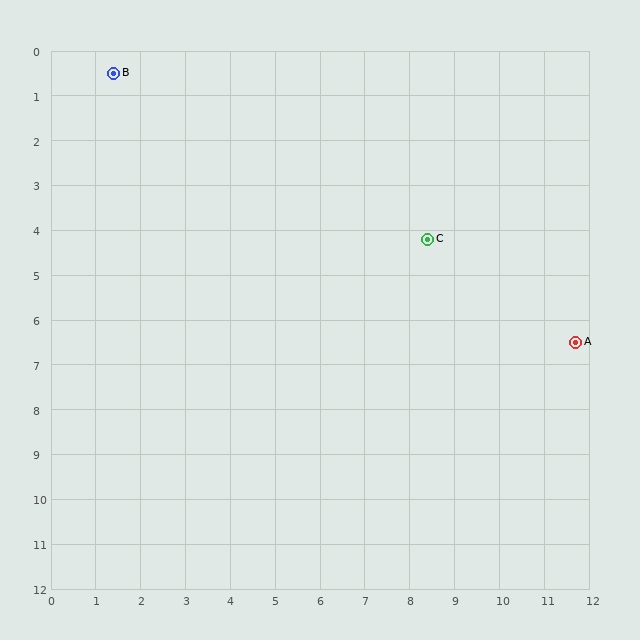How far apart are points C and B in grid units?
Points C and B are about 7.9 grid units apart.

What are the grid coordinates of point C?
Point C is at approximately (8.4, 4.2).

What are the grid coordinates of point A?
Point A is at approximately (11.7, 6.5).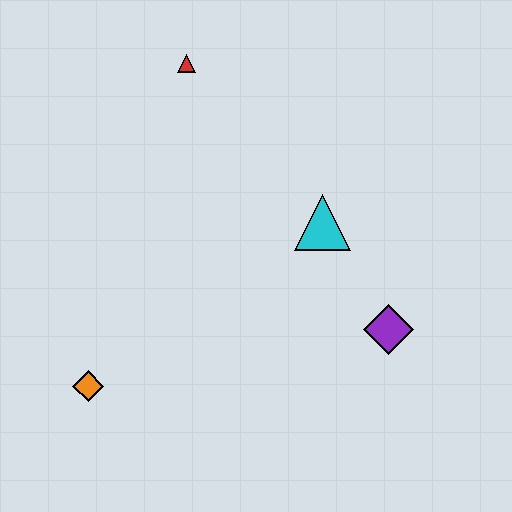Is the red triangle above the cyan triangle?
Yes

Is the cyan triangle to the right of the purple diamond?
No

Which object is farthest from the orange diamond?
The red triangle is farthest from the orange diamond.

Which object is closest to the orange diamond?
The cyan triangle is closest to the orange diamond.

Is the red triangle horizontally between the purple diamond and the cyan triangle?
No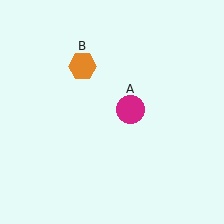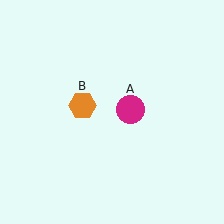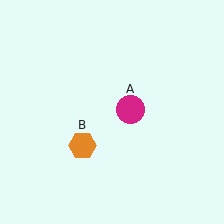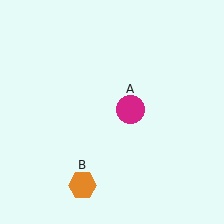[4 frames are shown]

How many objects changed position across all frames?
1 object changed position: orange hexagon (object B).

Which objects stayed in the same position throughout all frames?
Magenta circle (object A) remained stationary.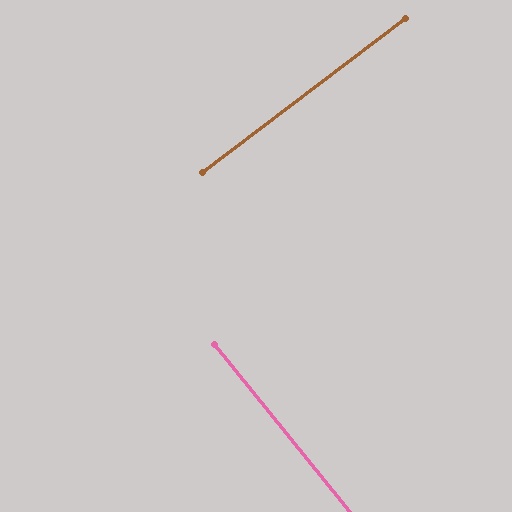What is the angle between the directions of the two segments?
Approximately 88 degrees.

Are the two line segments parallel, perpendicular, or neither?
Perpendicular — they meet at approximately 88°.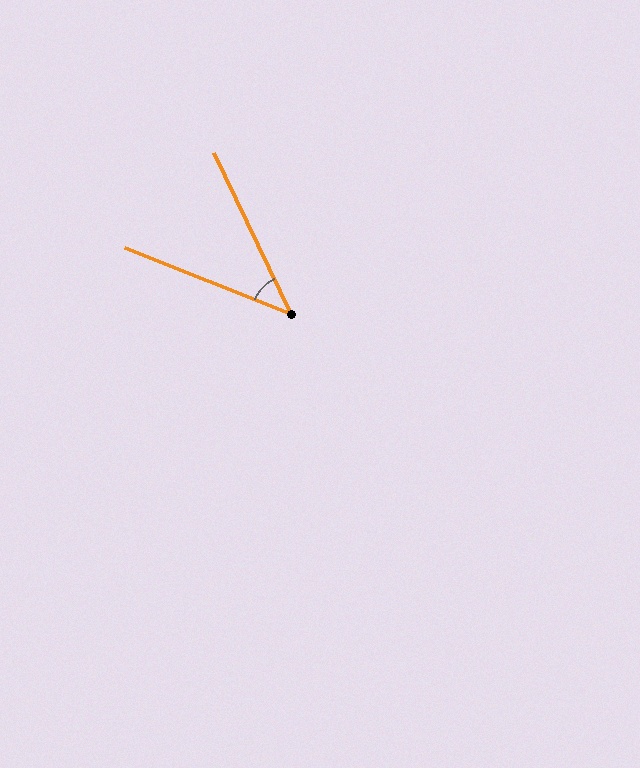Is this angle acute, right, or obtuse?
It is acute.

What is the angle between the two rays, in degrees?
Approximately 43 degrees.